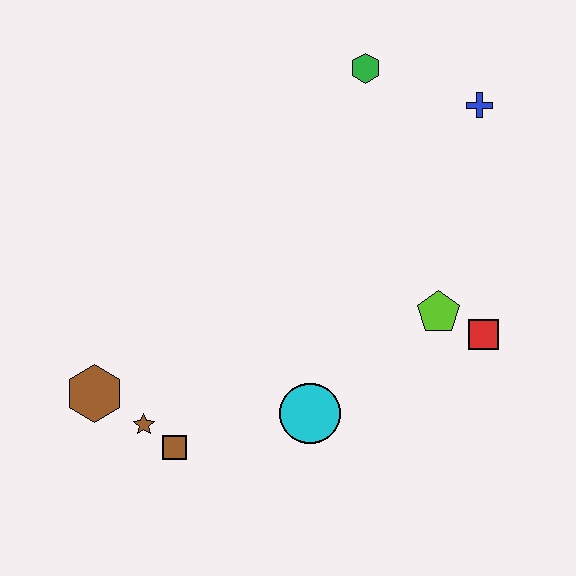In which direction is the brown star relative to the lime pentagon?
The brown star is to the left of the lime pentagon.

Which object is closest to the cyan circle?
The brown square is closest to the cyan circle.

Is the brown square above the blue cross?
No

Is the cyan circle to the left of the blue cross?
Yes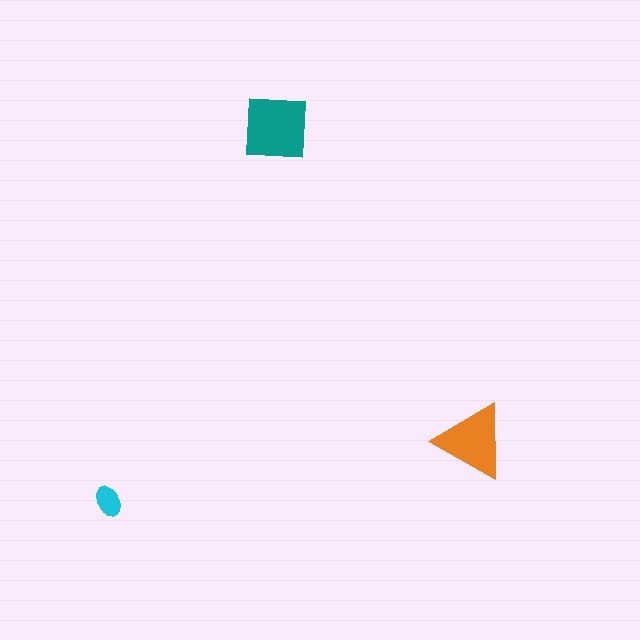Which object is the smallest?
The cyan ellipse.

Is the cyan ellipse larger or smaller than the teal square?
Smaller.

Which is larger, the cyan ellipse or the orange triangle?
The orange triangle.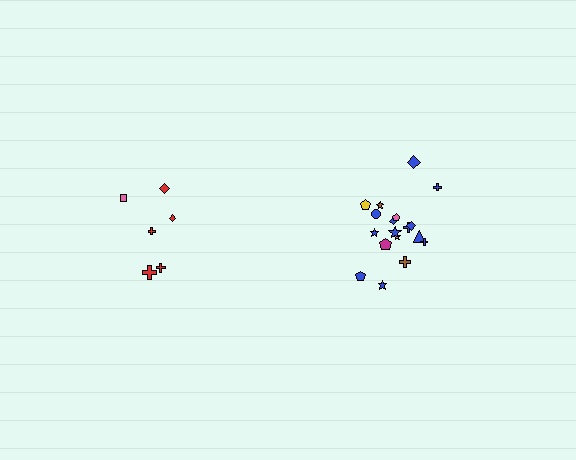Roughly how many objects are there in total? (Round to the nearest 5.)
Roughly 25 objects in total.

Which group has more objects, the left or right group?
The right group.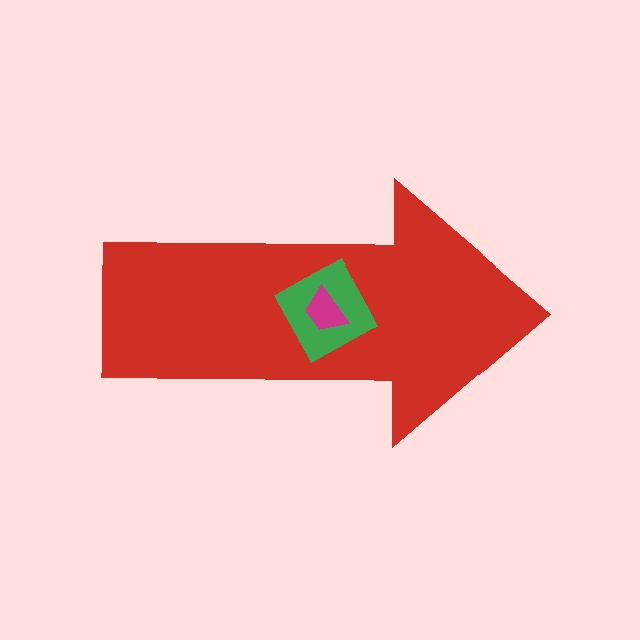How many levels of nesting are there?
3.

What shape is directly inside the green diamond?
The magenta trapezoid.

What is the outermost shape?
The red arrow.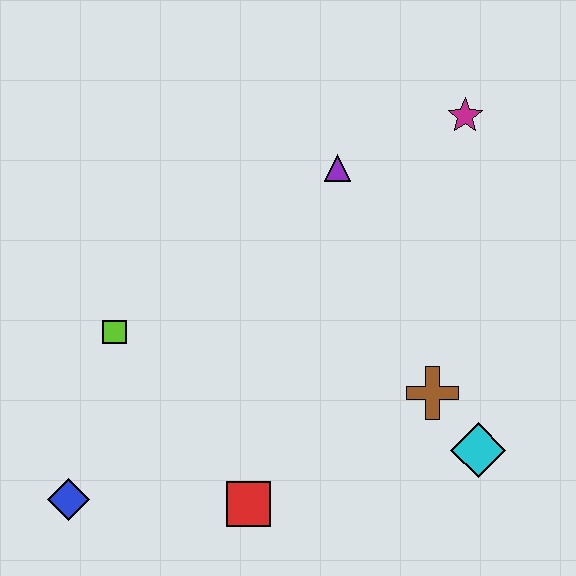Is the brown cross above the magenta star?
No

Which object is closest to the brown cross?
The cyan diamond is closest to the brown cross.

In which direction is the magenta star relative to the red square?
The magenta star is above the red square.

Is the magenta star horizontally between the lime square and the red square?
No